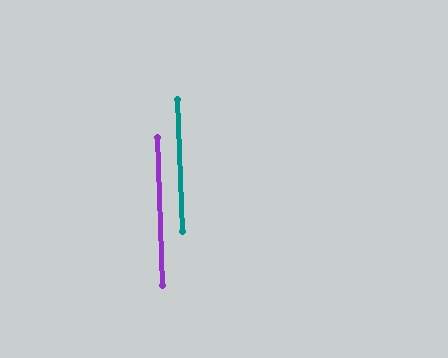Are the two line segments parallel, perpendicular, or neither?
Parallel — their directions differ by only 0.1°.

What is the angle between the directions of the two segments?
Approximately 0 degrees.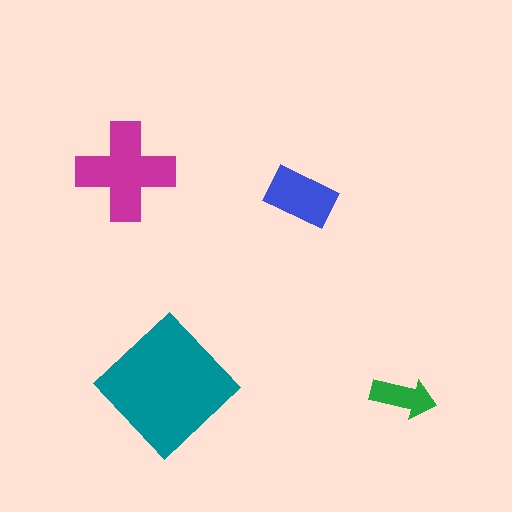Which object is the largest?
The teal diamond.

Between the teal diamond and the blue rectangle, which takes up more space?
The teal diamond.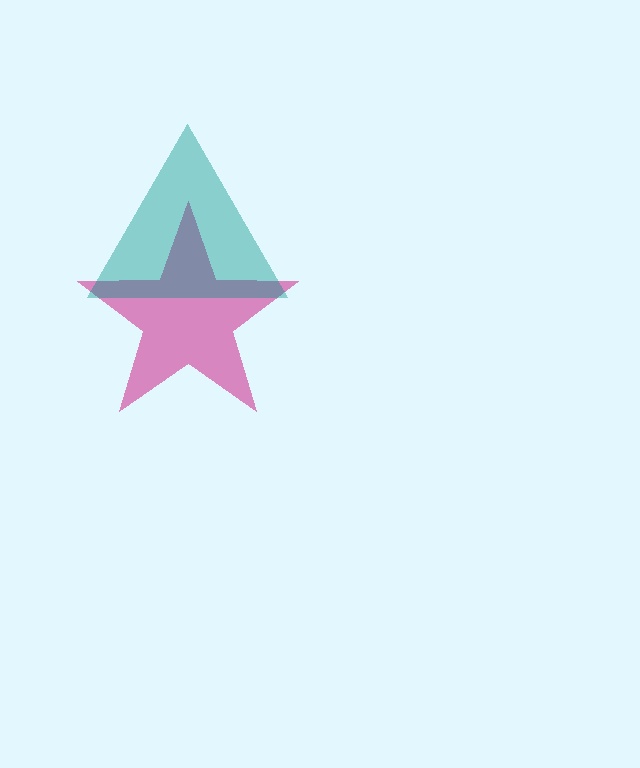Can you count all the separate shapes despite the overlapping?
Yes, there are 2 separate shapes.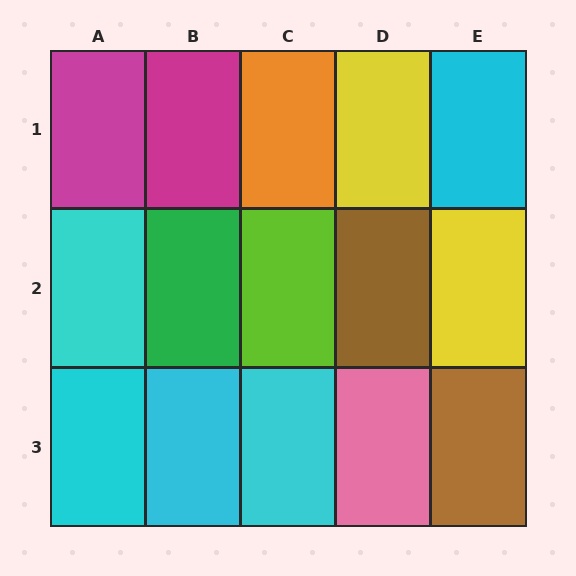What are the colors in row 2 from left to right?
Cyan, green, lime, brown, yellow.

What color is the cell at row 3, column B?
Cyan.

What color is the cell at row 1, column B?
Magenta.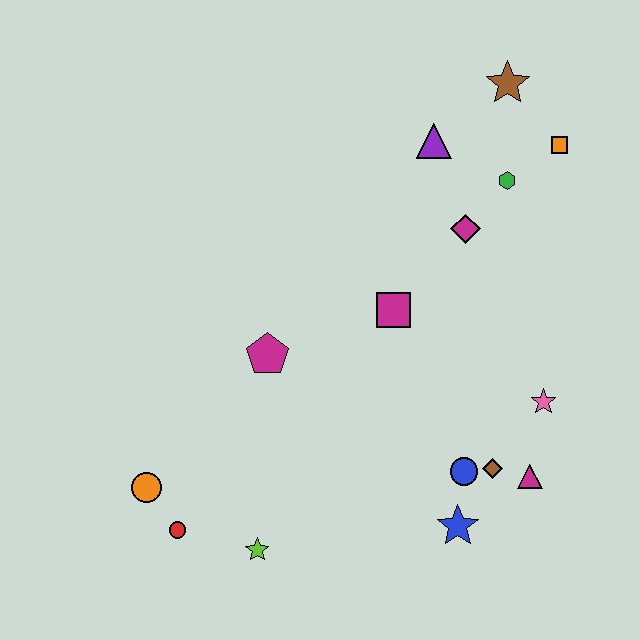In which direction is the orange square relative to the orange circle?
The orange square is to the right of the orange circle.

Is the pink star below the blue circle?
No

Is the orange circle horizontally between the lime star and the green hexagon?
No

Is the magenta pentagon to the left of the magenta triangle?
Yes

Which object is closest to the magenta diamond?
The green hexagon is closest to the magenta diamond.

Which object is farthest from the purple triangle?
The red circle is farthest from the purple triangle.